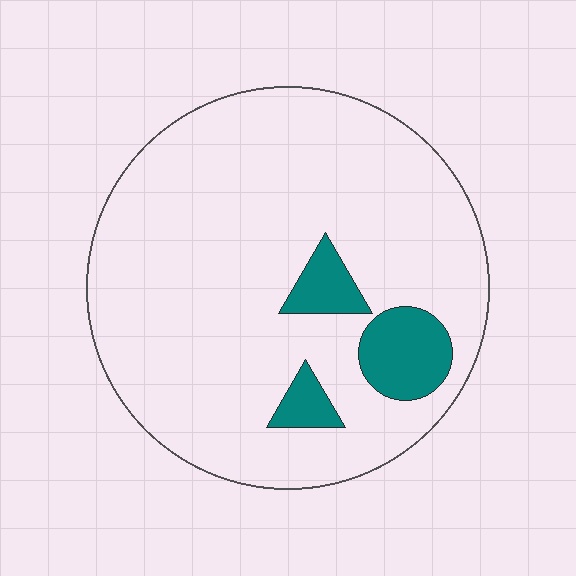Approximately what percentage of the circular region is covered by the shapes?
Approximately 10%.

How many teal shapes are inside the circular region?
3.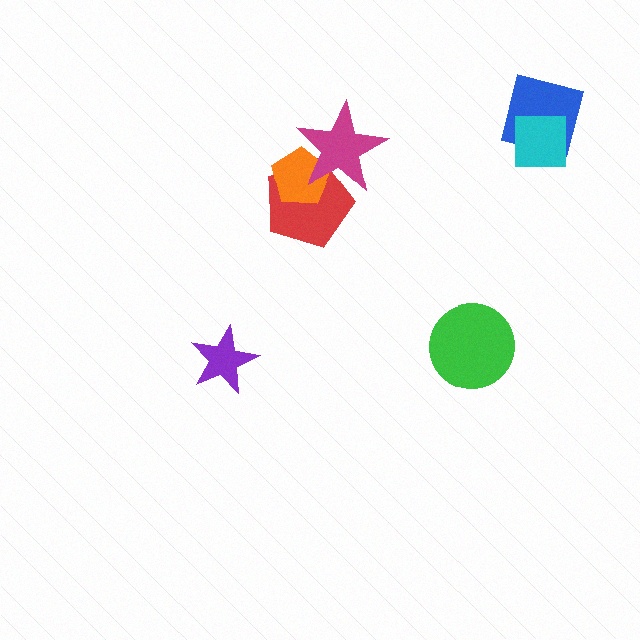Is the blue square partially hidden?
Yes, it is partially covered by another shape.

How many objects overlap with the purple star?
0 objects overlap with the purple star.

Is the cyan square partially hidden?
No, no other shape covers it.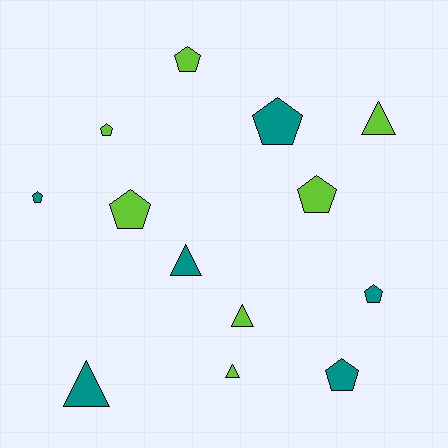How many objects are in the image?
There are 13 objects.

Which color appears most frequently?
Lime, with 7 objects.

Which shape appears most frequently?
Pentagon, with 8 objects.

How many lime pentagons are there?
There are 4 lime pentagons.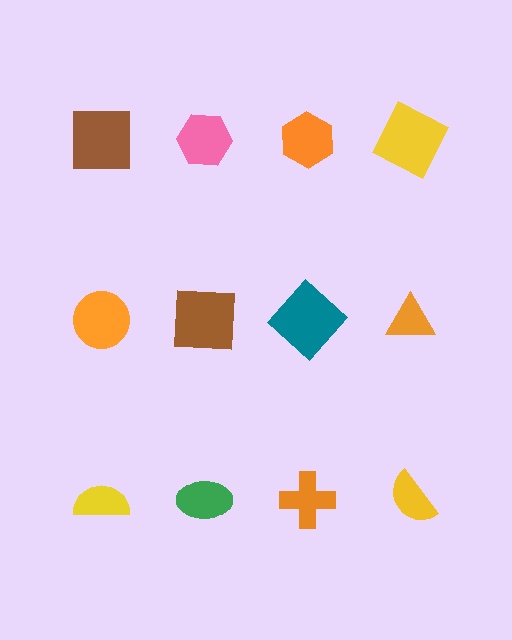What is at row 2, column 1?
An orange circle.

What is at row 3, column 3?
An orange cross.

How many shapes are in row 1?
4 shapes.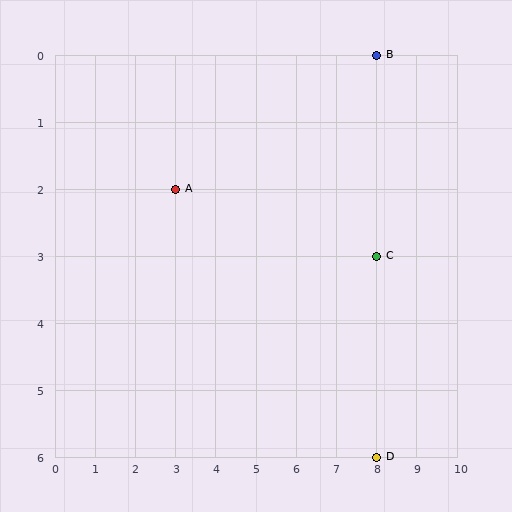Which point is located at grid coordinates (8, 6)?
Point D is at (8, 6).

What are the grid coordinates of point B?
Point B is at grid coordinates (8, 0).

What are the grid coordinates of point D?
Point D is at grid coordinates (8, 6).